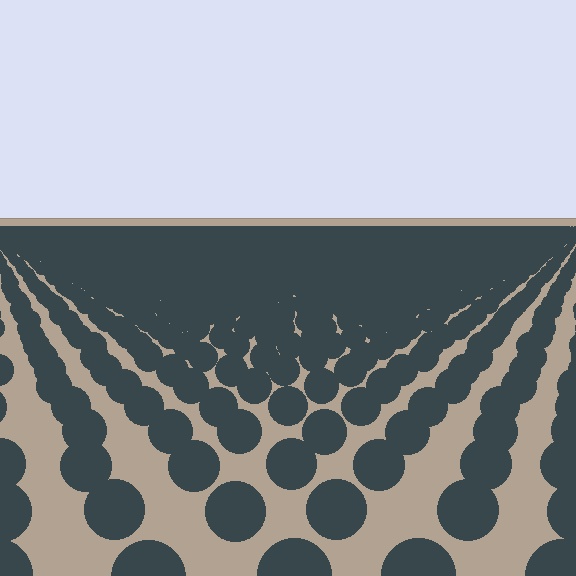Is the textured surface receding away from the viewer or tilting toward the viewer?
The surface is receding away from the viewer. Texture elements get smaller and denser toward the top.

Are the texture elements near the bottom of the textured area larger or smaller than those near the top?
Larger. Near the bottom, elements are closer to the viewer and appear at a bigger on-screen size.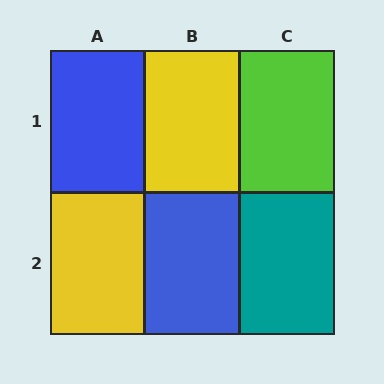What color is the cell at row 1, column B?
Yellow.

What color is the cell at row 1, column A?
Blue.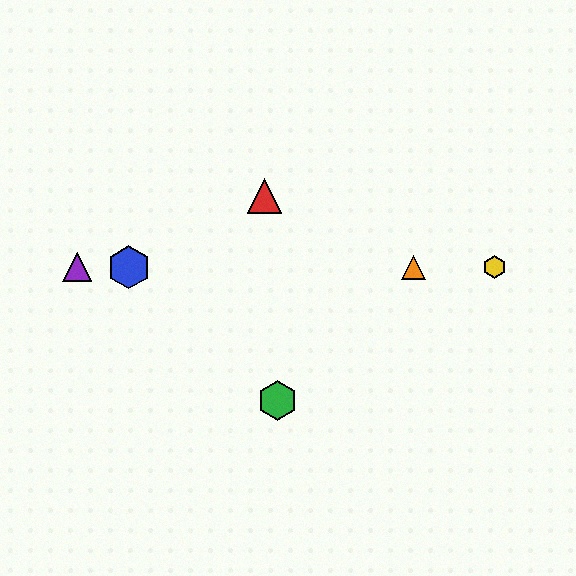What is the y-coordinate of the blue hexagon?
The blue hexagon is at y≈267.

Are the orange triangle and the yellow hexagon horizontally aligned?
Yes, both are at y≈267.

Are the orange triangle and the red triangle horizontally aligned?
No, the orange triangle is at y≈267 and the red triangle is at y≈196.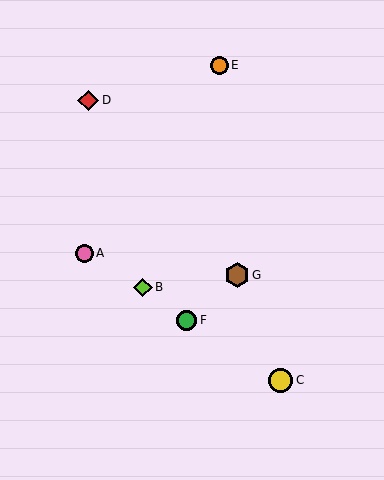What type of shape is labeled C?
Shape C is a yellow circle.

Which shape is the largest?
The brown hexagon (labeled G) is the largest.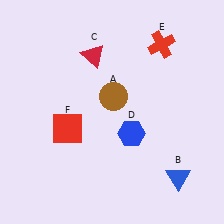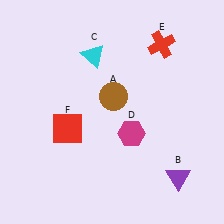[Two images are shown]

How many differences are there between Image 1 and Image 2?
There are 3 differences between the two images.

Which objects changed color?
B changed from blue to purple. C changed from red to cyan. D changed from blue to magenta.